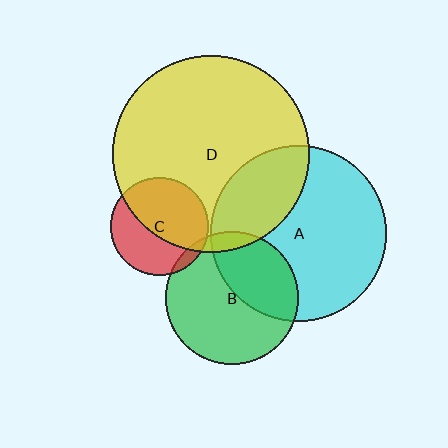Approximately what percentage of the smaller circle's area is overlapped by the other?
Approximately 30%.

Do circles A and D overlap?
Yes.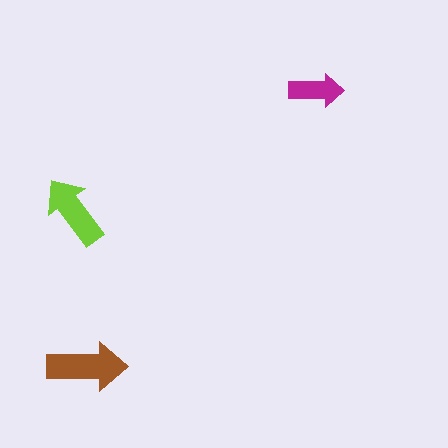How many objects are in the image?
There are 3 objects in the image.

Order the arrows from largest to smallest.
the brown one, the lime one, the magenta one.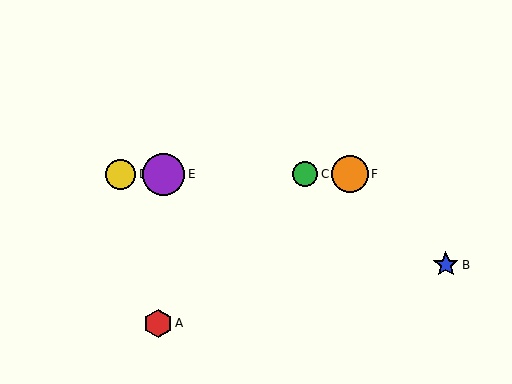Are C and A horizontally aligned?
No, C is at y≈174 and A is at y≈323.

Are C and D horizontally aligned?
Yes, both are at y≈174.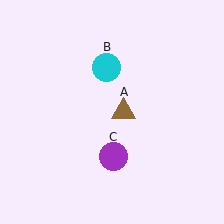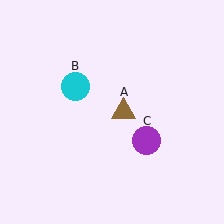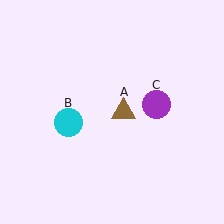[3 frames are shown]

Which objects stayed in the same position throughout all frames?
Brown triangle (object A) remained stationary.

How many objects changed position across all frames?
2 objects changed position: cyan circle (object B), purple circle (object C).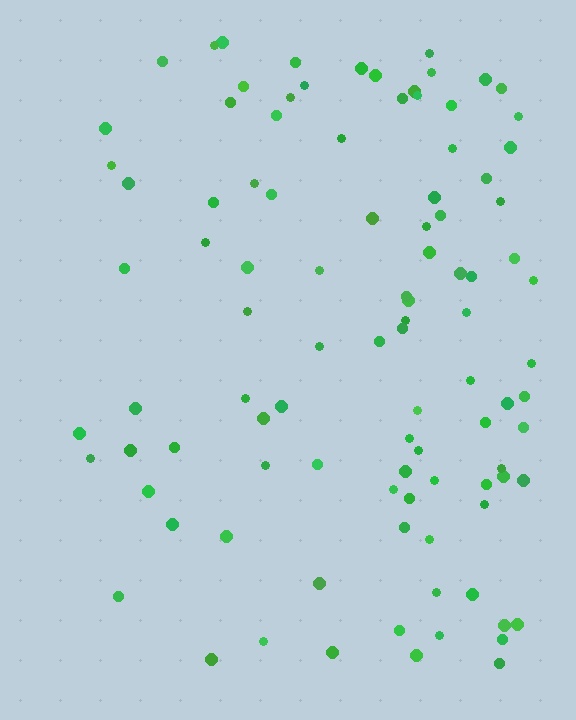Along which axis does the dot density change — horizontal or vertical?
Horizontal.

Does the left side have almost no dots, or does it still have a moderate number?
Still a moderate number, just noticeably fewer than the right.